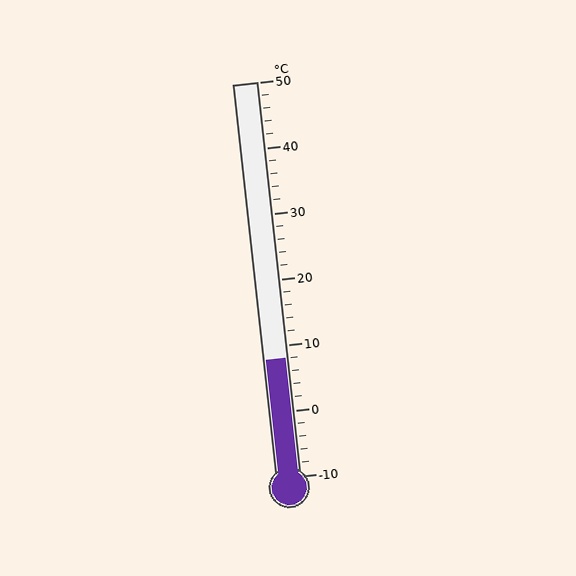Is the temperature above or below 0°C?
The temperature is above 0°C.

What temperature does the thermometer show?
The thermometer shows approximately 8°C.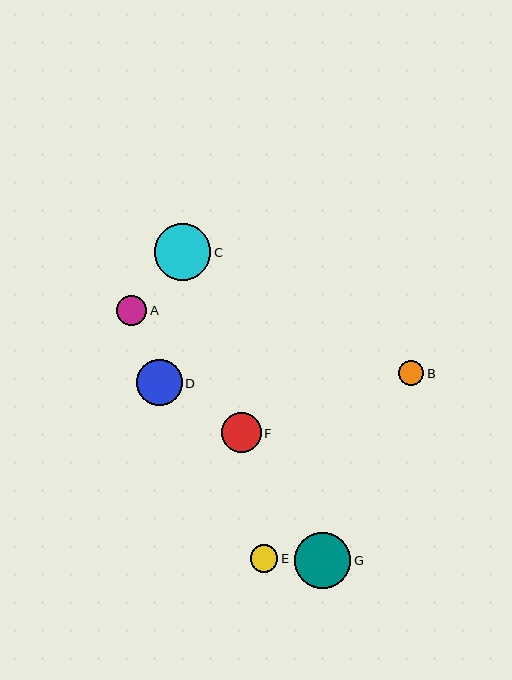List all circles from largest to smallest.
From largest to smallest: C, G, D, F, A, E, B.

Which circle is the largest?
Circle C is the largest with a size of approximately 57 pixels.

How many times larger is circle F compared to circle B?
Circle F is approximately 1.6 times the size of circle B.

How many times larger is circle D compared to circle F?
Circle D is approximately 1.1 times the size of circle F.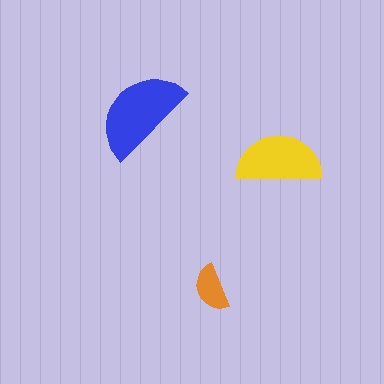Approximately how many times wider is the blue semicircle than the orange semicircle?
About 2 times wider.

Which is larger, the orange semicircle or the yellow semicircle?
The yellow one.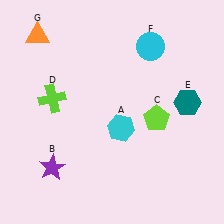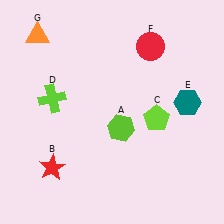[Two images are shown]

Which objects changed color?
A changed from cyan to lime. B changed from purple to red. F changed from cyan to red.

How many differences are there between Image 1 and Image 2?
There are 3 differences between the two images.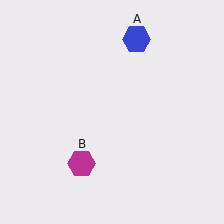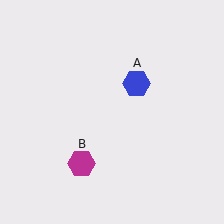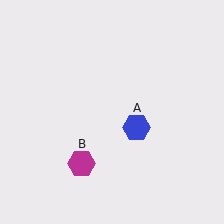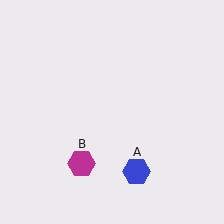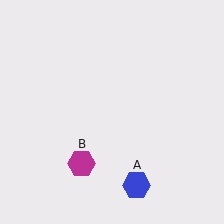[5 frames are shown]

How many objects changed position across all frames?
1 object changed position: blue hexagon (object A).